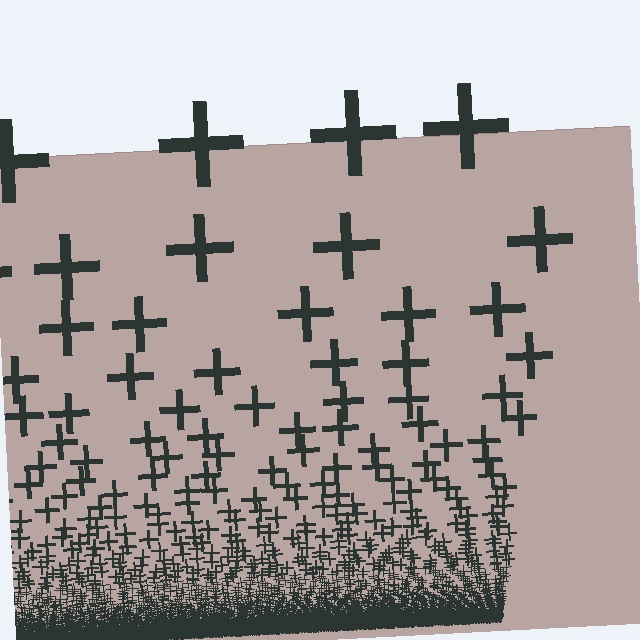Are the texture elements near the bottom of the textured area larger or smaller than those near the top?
Smaller. The gradient is inverted — elements near the bottom are smaller and denser.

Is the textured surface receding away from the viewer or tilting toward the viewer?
The surface appears to tilt toward the viewer. Texture elements get larger and sparser toward the top.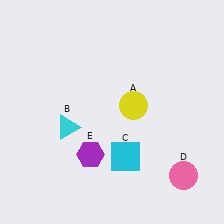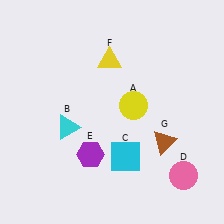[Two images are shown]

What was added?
A yellow triangle (F), a brown triangle (G) were added in Image 2.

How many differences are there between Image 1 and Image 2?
There are 2 differences between the two images.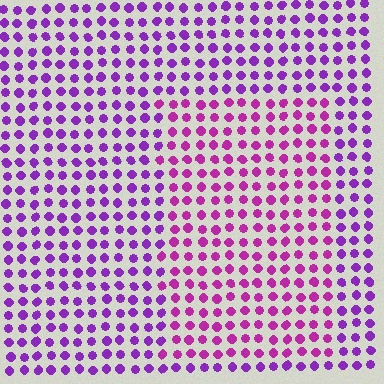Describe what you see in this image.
The image is filled with small purple elements in a uniform arrangement. A rectangle-shaped region is visible where the elements are tinted to a slightly different hue, forming a subtle color boundary.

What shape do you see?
I see a rectangle.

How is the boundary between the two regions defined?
The boundary is defined purely by a slight shift in hue (about 28 degrees). Spacing, size, and orientation are identical on both sides.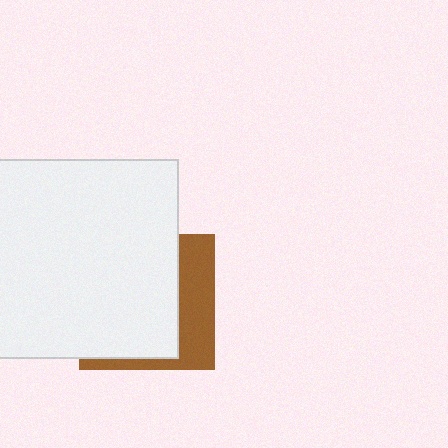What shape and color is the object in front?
The object in front is a white rectangle.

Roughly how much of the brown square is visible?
A small part of it is visible (roughly 32%).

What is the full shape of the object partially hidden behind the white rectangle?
The partially hidden object is a brown square.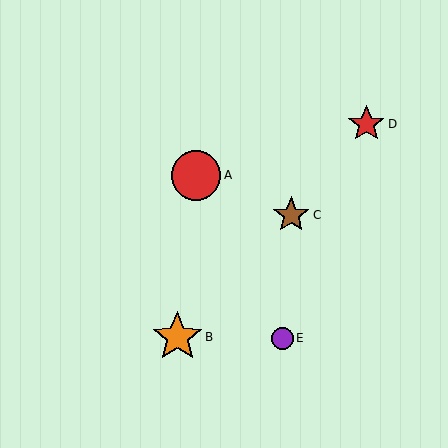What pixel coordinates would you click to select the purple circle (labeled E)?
Click at (283, 338) to select the purple circle E.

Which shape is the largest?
The orange star (labeled B) is the largest.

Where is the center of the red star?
The center of the red star is at (366, 124).